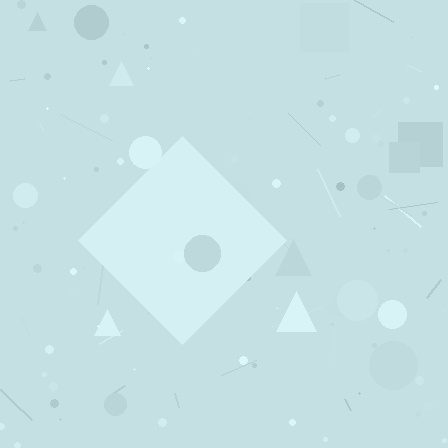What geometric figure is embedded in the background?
A diamond is embedded in the background.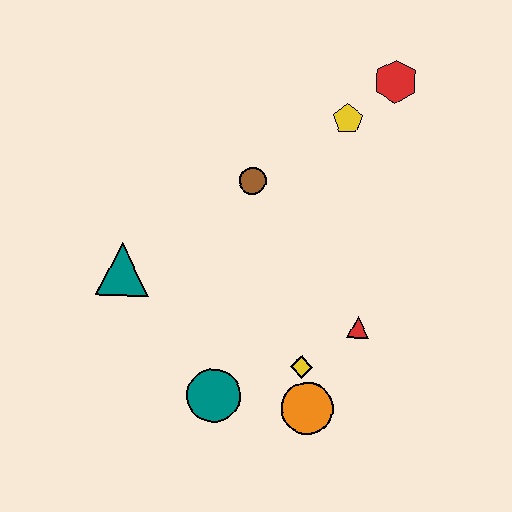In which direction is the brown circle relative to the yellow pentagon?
The brown circle is to the left of the yellow pentagon.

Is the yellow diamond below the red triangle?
Yes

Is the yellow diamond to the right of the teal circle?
Yes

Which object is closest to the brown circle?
The yellow pentagon is closest to the brown circle.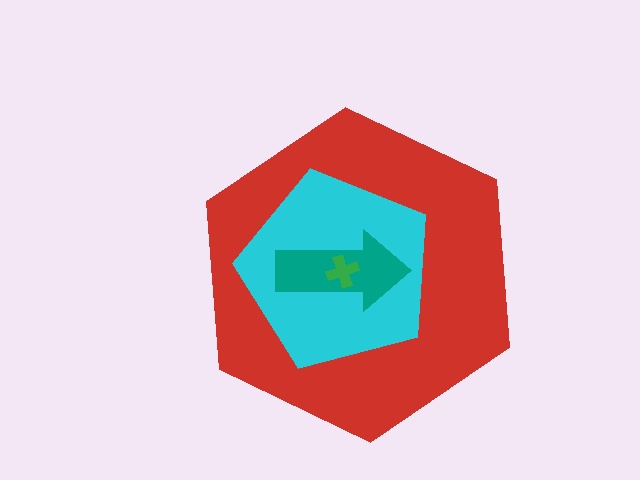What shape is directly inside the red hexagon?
The cyan pentagon.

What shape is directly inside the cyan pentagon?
The teal arrow.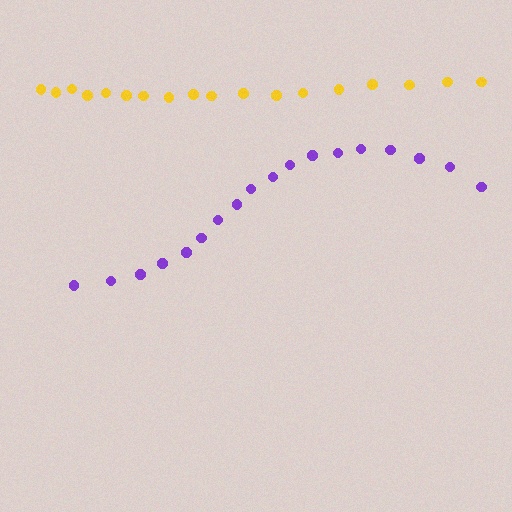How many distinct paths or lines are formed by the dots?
There are 2 distinct paths.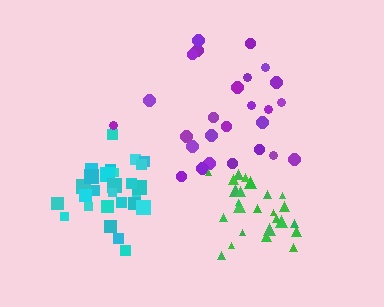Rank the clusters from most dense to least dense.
green, cyan, purple.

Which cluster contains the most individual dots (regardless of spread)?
Cyan (27).